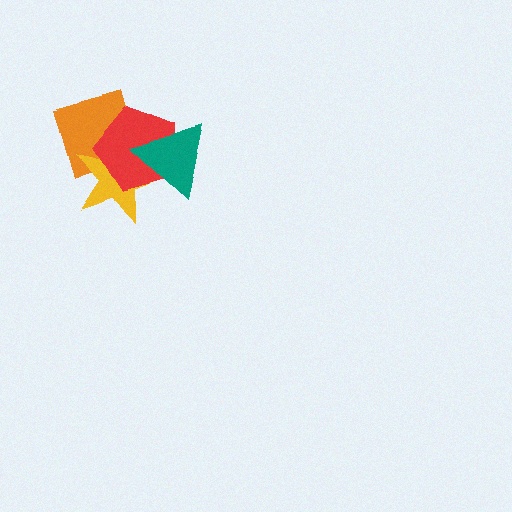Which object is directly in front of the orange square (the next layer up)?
The yellow star is directly in front of the orange square.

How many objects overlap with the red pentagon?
3 objects overlap with the red pentagon.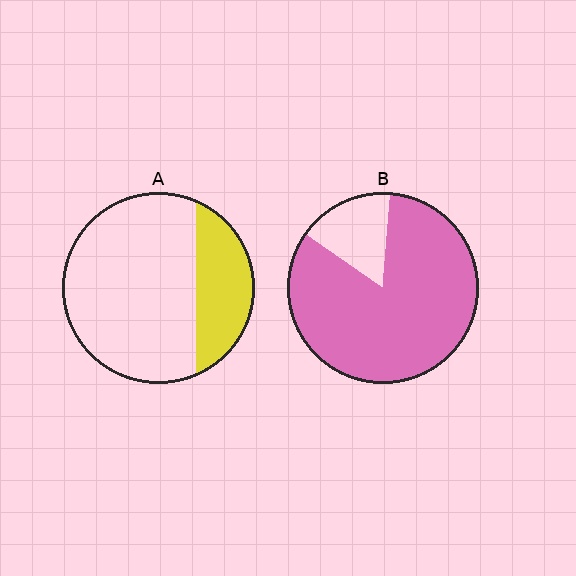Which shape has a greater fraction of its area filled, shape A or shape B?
Shape B.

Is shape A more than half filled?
No.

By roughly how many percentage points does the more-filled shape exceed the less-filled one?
By roughly 60 percentage points (B over A).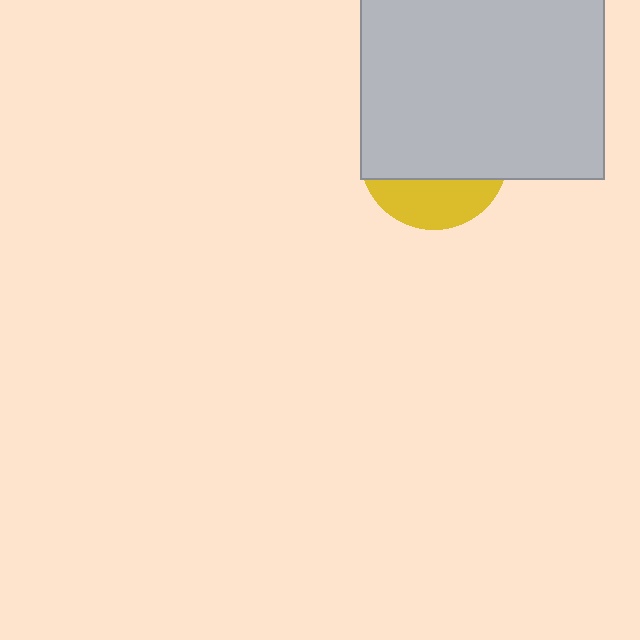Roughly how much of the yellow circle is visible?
A small part of it is visible (roughly 30%).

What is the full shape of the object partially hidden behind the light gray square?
The partially hidden object is a yellow circle.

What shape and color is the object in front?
The object in front is a light gray square.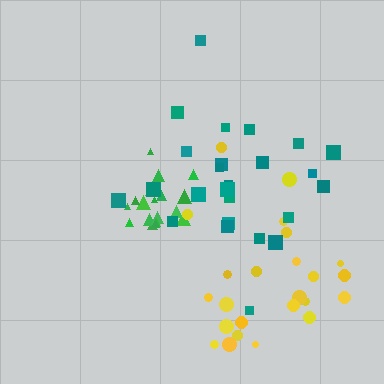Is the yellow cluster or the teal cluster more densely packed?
Teal.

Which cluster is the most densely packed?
Green.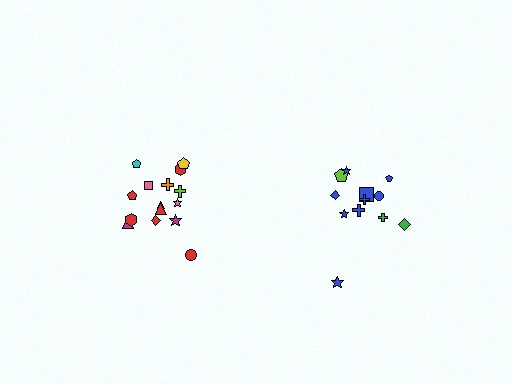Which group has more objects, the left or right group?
The left group.